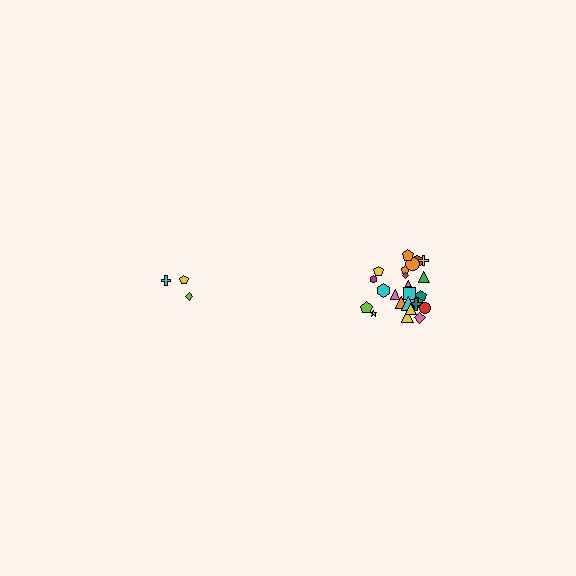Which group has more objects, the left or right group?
The right group.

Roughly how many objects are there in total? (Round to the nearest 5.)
Roughly 30 objects in total.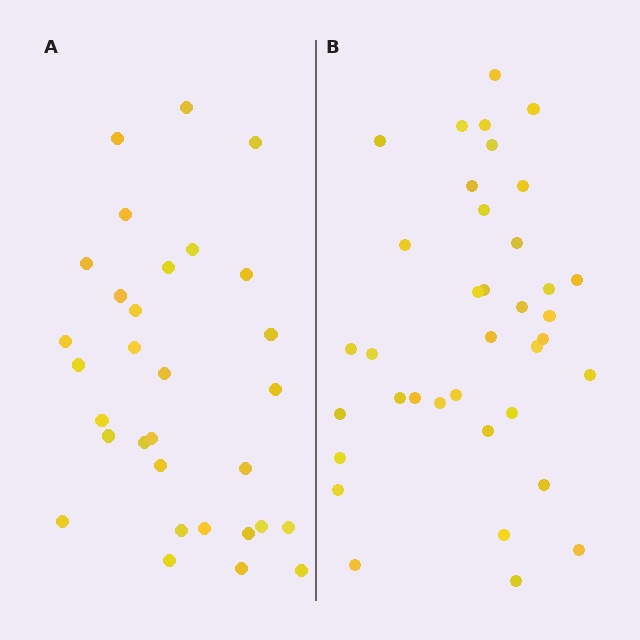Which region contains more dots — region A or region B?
Region B (the right region) has more dots.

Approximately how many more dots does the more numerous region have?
Region B has about 6 more dots than region A.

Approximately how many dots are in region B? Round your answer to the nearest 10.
About 40 dots. (The exact count is 37, which rounds to 40.)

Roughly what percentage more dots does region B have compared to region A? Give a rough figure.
About 20% more.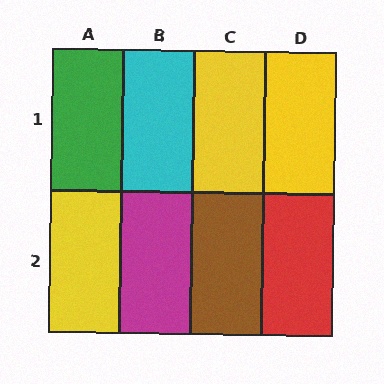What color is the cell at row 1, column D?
Yellow.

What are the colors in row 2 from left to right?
Yellow, magenta, brown, red.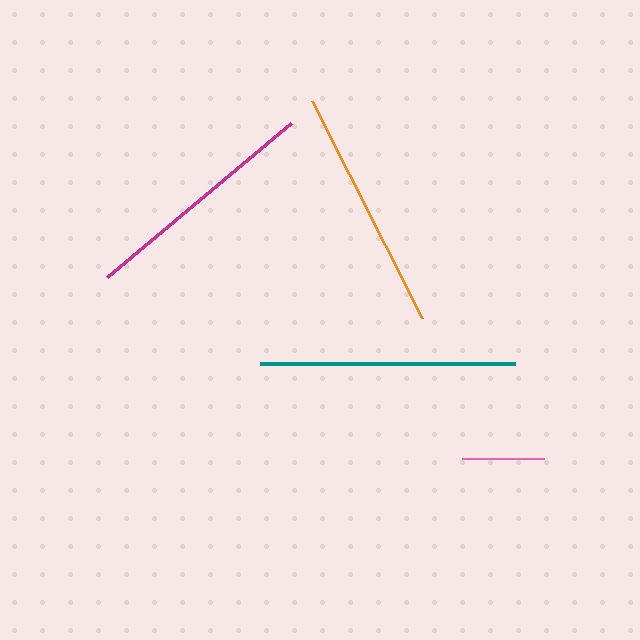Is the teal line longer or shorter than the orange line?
The teal line is longer than the orange line.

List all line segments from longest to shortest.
From longest to shortest: teal, orange, magenta, pink.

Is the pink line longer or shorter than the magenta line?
The magenta line is longer than the pink line.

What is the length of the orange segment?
The orange segment is approximately 243 pixels long.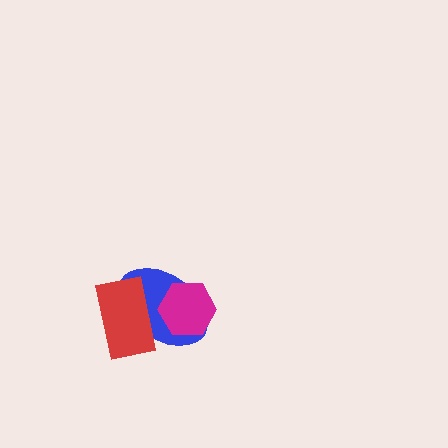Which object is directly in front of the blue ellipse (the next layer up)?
The magenta hexagon is directly in front of the blue ellipse.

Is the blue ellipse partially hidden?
Yes, it is partially covered by another shape.